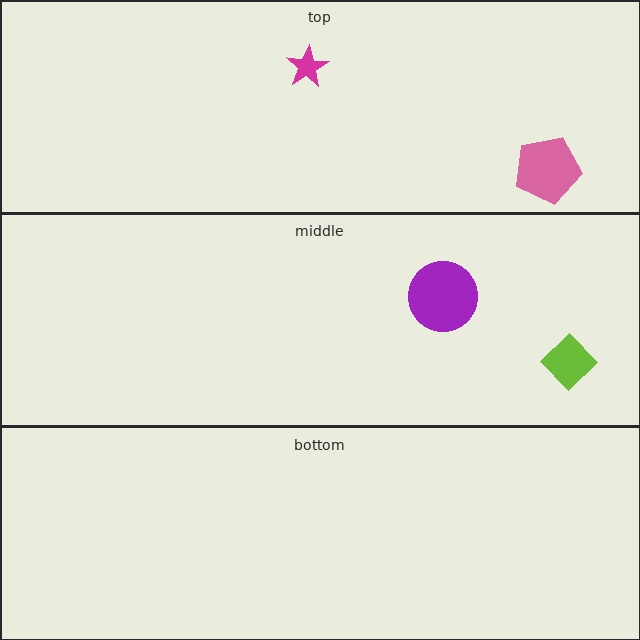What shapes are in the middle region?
The lime diamond, the purple circle.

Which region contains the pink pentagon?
The top region.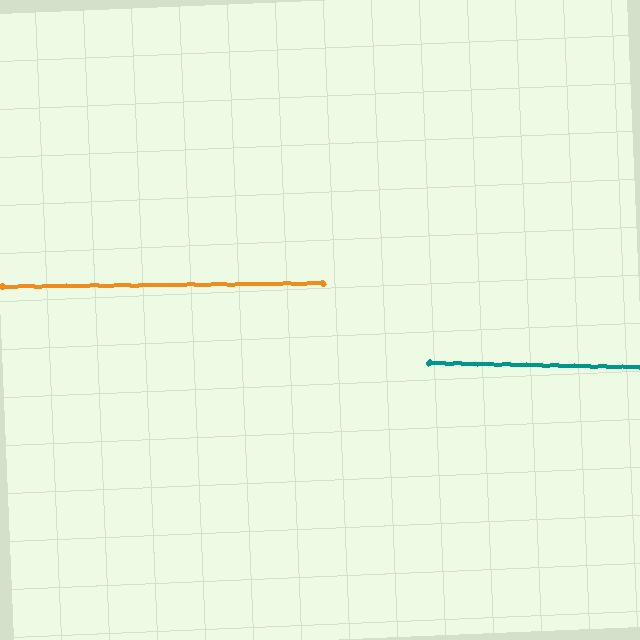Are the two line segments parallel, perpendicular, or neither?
Parallel — their directions differ by only 1.7°.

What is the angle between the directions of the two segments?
Approximately 2 degrees.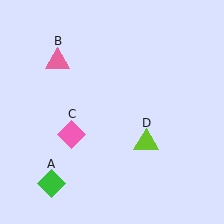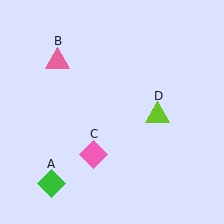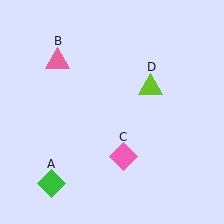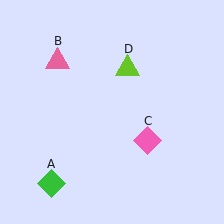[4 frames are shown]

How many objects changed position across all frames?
2 objects changed position: pink diamond (object C), lime triangle (object D).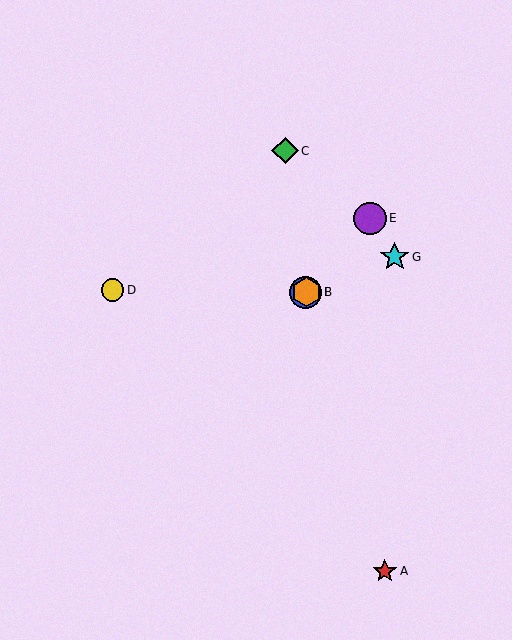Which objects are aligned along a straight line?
Objects B, F, G are aligned along a straight line.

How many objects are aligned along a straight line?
3 objects (B, F, G) are aligned along a straight line.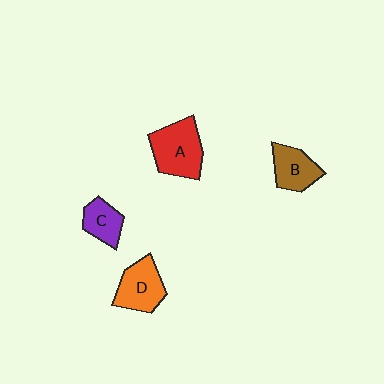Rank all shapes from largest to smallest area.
From largest to smallest: A (red), D (orange), B (brown), C (purple).